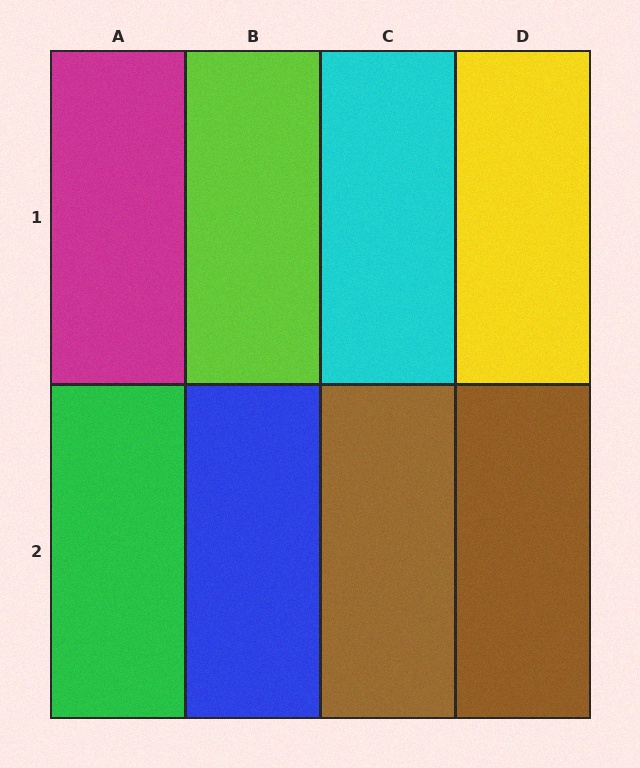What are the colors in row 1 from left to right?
Magenta, lime, cyan, yellow.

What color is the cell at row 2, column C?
Brown.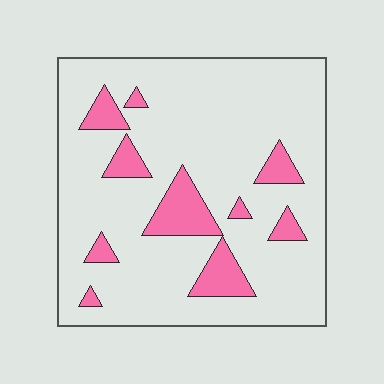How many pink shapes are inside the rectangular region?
10.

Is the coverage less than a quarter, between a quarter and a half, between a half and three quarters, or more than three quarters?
Less than a quarter.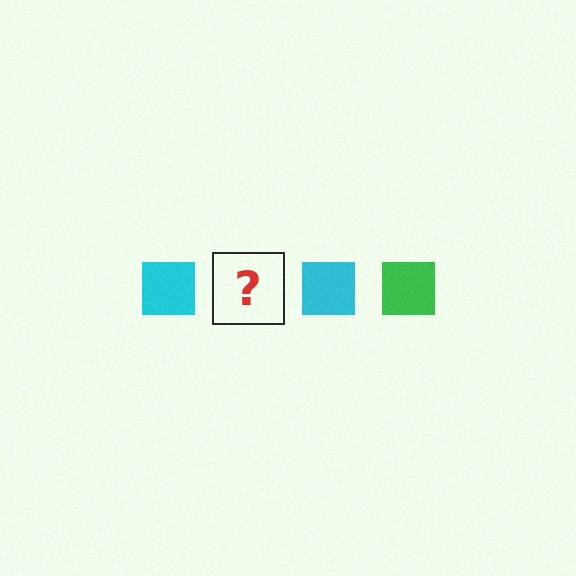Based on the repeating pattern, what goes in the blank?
The blank should be a green square.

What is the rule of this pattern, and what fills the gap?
The rule is that the pattern cycles through cyan, green squares. The gap should be filled with a green square.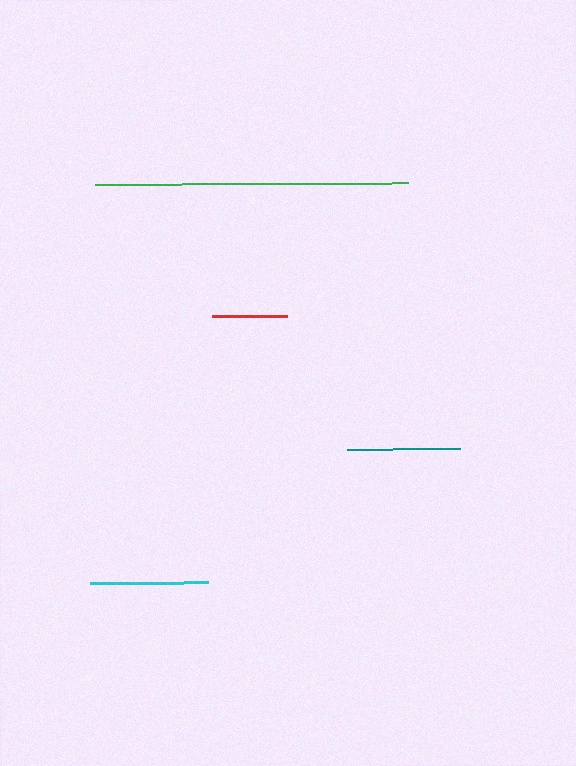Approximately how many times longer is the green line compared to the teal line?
The green line is approximately 2.8 times the length of the teal line.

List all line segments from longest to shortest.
From longest to shortest: green, cyan, teal, red.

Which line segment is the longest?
The green line is the longest at approximately 313 pixels.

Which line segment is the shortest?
The red line is the shortest at approximately 75 pixels.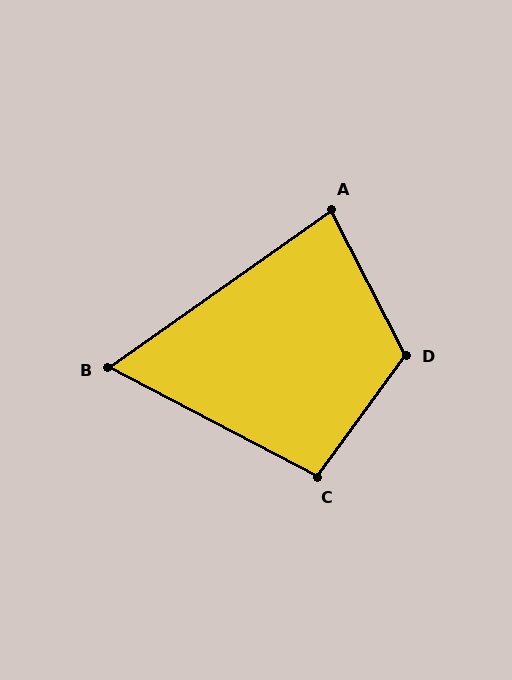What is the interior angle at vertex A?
Approximately 82 degrees (acute).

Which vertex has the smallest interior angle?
B, at approximately 63 degrees.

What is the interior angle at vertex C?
Approximately 98 degrees (obtuse).